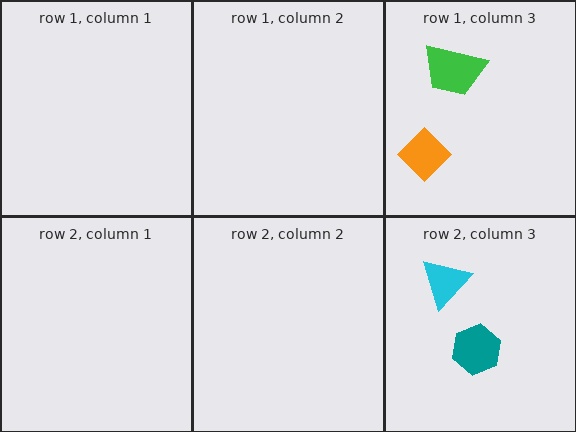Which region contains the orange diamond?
The row 1, column 3 region.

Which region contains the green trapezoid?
The row 1, column 3 region.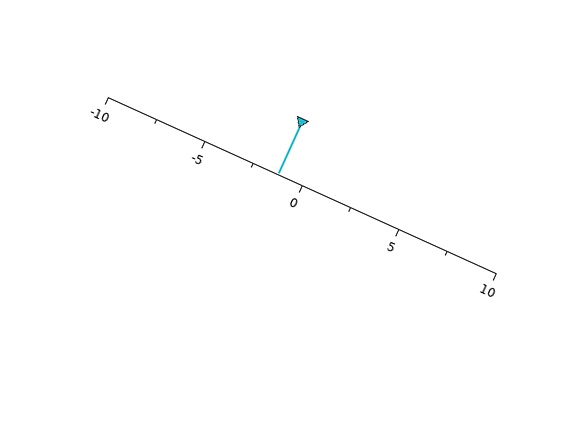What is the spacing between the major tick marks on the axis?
The major ticks are spaced 5 apart.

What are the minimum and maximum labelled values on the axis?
The axis runs from -10 to 10.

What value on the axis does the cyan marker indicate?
The marker indicates approximately -1.2.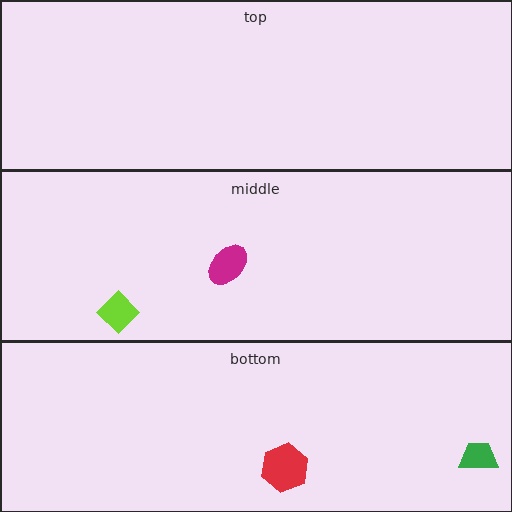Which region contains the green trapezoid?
The bottom region.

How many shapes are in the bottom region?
2.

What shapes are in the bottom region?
The green trapezoid, the red hexagon.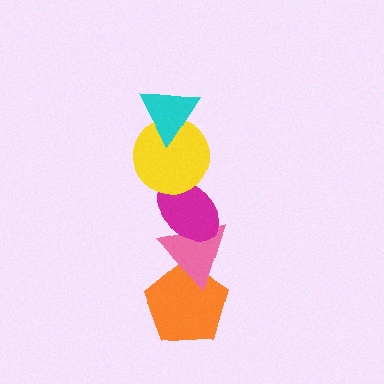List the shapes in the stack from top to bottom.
From top to bottom: the cyan triangle, the yellow circle, the magenta ellipse, the pink triangle, the orange pentagon.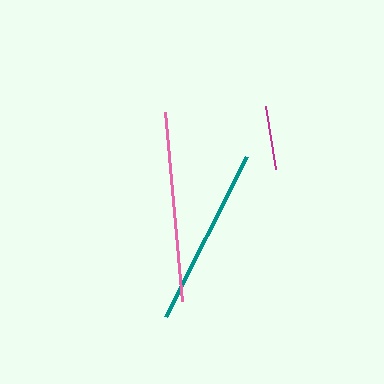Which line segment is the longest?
The pink line is the longest at approximately 190 pixels.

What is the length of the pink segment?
The pink segment is approximately 190 pixels long.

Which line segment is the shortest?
The magenta line is the shortest at approximately 64 pixels.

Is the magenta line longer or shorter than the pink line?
The pink line is longer than the magenta line.